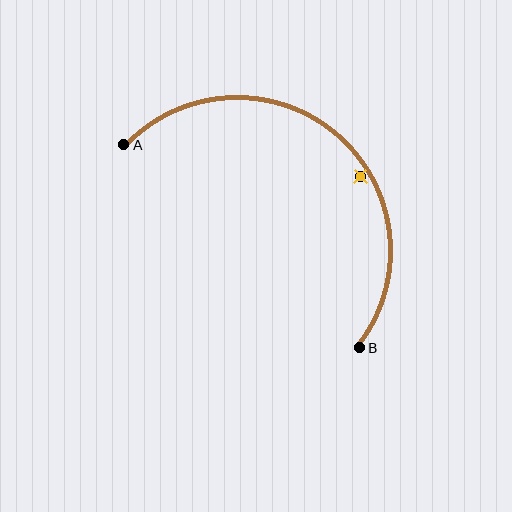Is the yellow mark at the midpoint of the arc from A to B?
No — the yellow mark does not lie on the arc at all. It sits slightly inside the curve.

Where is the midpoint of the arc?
The arc midpoint is the point on the curve farthest from the straight line joining A and B. It sits above and to the right of that line.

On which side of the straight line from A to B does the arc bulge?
The arc bulges above and to the right of the straight line connecting A and B.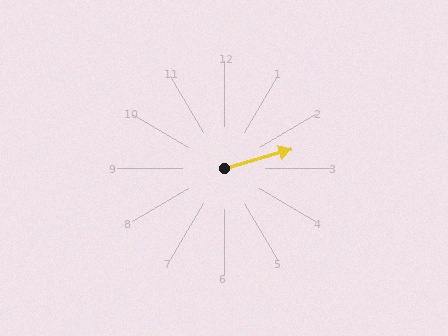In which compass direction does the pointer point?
East.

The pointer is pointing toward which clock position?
Roughly 2 o'clock.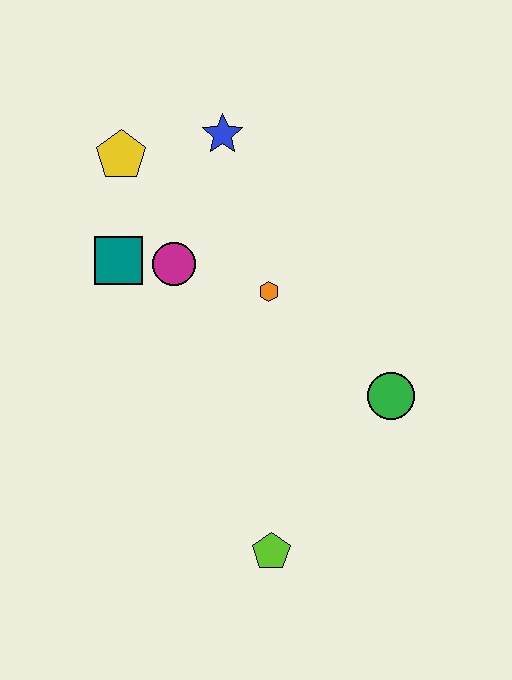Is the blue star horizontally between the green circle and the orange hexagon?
No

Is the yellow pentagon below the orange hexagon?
No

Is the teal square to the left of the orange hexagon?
Yes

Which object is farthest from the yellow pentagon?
The lime pentagon is farthest from the yellow pentagon.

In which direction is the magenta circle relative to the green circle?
The magenta circle is to the left of the green circle.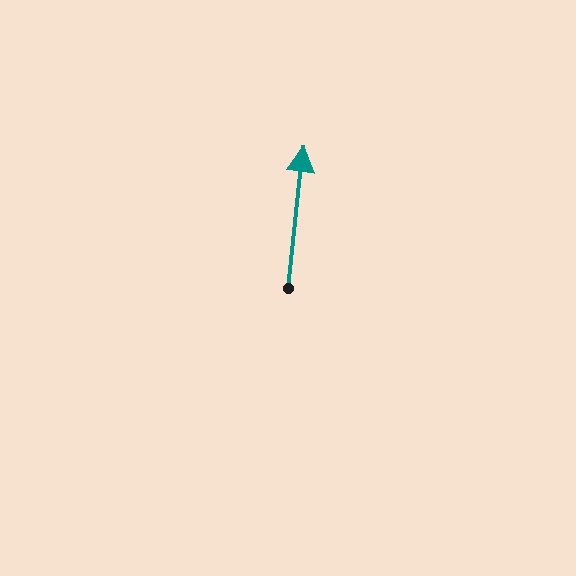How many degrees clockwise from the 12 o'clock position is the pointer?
Approximately 6 degrees.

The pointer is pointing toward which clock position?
Roughly 12 o'clock.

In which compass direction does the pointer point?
North.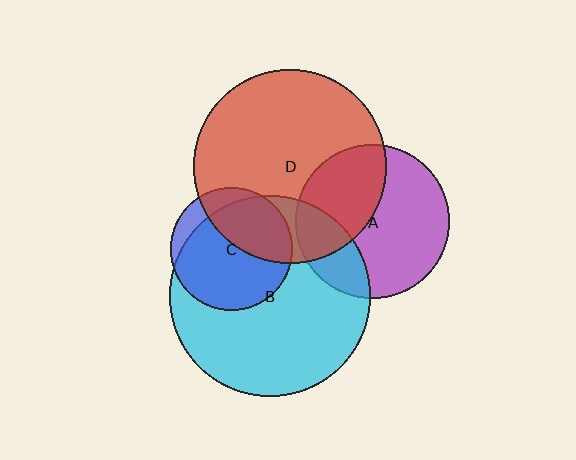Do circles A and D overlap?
Yes.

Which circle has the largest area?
Circle B (cyan).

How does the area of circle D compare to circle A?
Approximately 1.6 times.